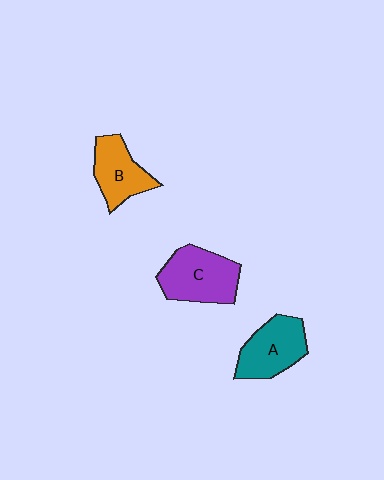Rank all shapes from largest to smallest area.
From largest to smallest: C (purple), A (teal), B (orange).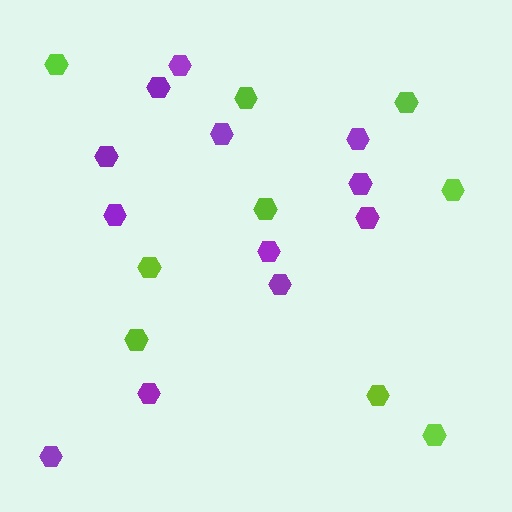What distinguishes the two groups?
There are 2 groups: one group of purple hexagons (12) and one group of lime hexagons (9).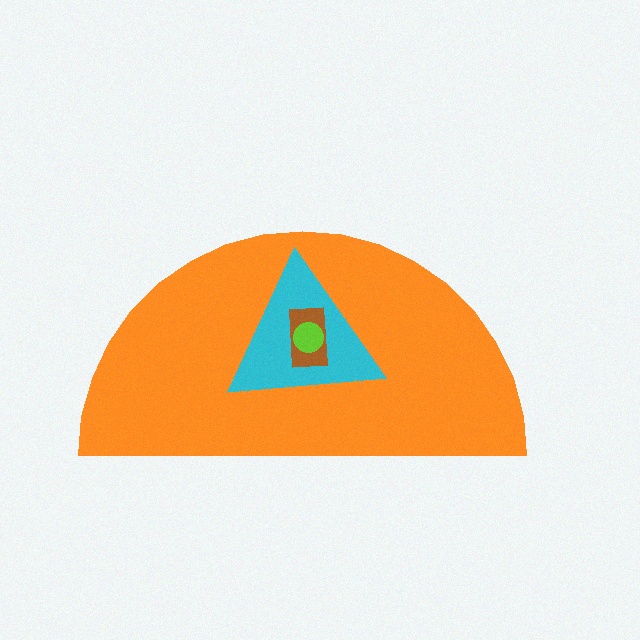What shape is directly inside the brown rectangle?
The lime circle.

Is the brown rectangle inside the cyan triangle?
Yes.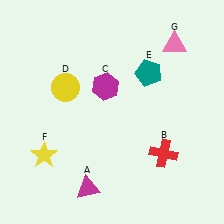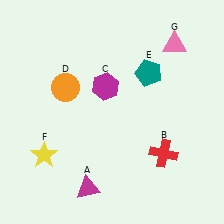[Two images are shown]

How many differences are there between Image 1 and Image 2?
There is 1 difference between the two images.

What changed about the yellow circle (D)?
In Image 1, D is yellow. In Image 2, it changed to orange.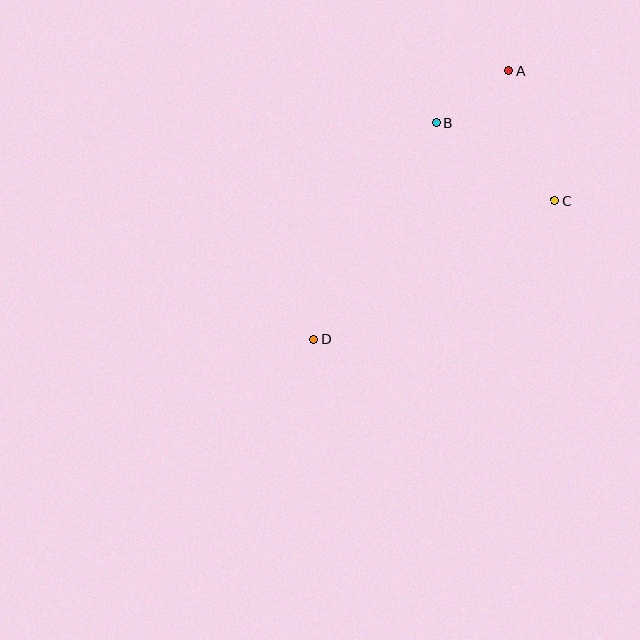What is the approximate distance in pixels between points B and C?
The distance between B and C is approximately 141 pixels.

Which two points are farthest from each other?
Points A and D are farthest from each other.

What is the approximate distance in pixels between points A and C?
The distance between A and C is approximately 137 pixels.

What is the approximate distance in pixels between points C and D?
The distance between C and D is approximately 278 pixels.